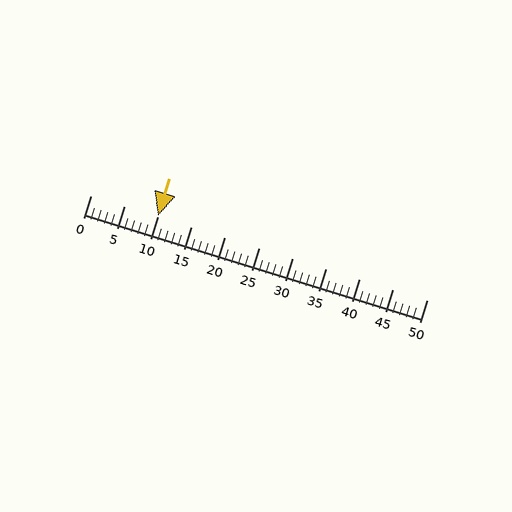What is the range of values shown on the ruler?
The ruler shows values from 0 to 50.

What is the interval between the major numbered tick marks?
The major tick marks are spaced 5 units apart.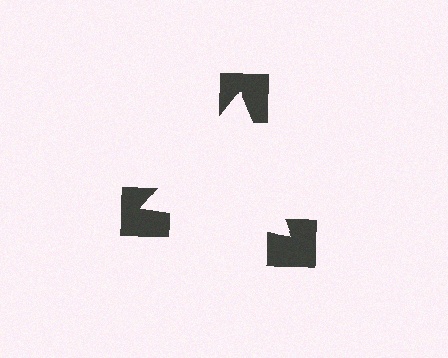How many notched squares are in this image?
There are 3 — one at each vertex of the illusory triangle.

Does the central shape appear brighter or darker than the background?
It typically appears slightly brighter than the background, even though no actual brightness change is drawn.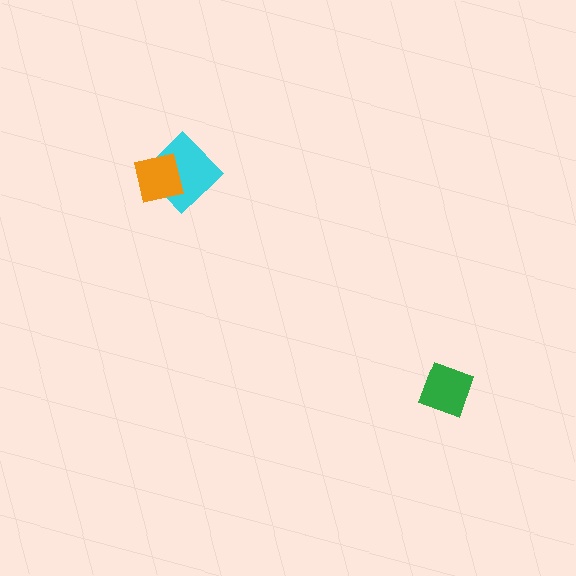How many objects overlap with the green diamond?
0 objects overlap with the green diamond.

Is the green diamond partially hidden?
No, no other shape covers it.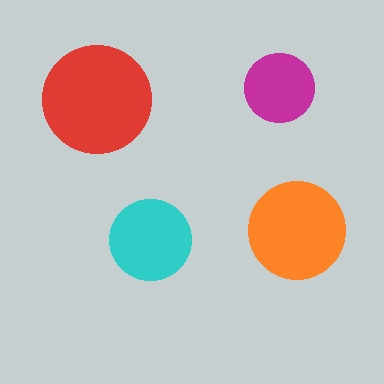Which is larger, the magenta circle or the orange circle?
The orange one.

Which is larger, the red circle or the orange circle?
The red one.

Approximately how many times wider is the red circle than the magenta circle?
About 1.5 times wider.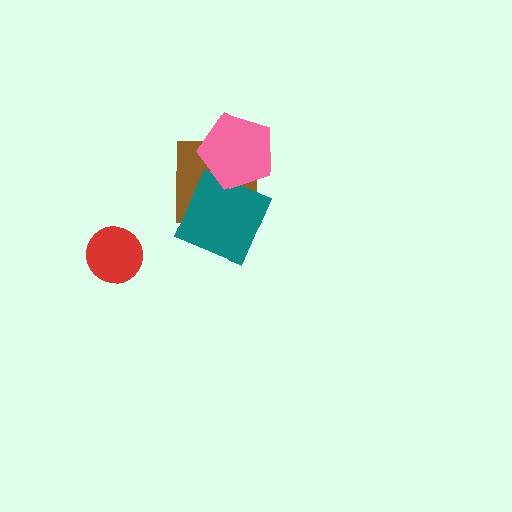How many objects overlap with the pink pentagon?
2 objects overlap with the pink pentagon.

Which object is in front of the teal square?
The pink pentagon is in front of the teal square.